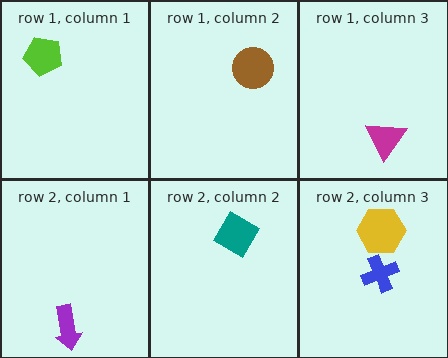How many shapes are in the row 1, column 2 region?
1.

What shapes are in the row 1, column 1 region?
The lime pentagon.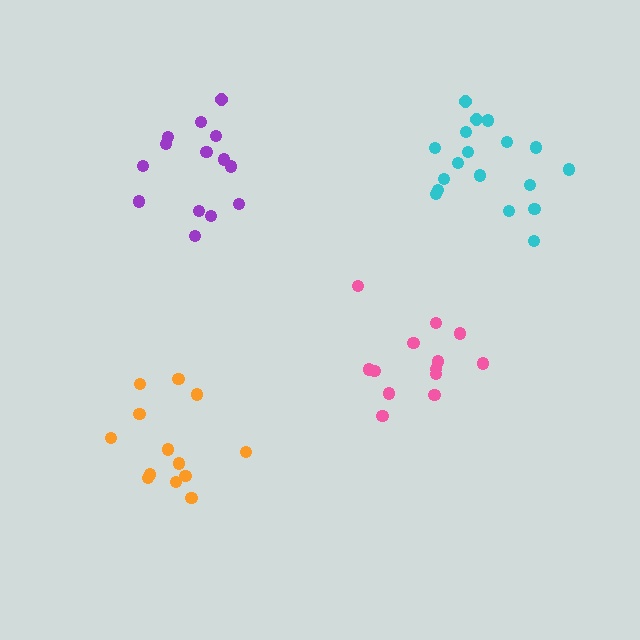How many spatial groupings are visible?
There are 4 spatial groupings.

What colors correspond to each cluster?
The clusters are colored: pink, cyan, orange, purple.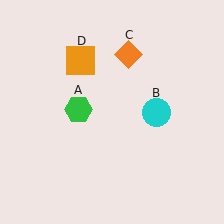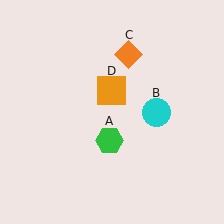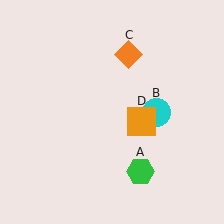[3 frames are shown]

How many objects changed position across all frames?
2 objects changed position: green hexagon (object A), orange square (object D).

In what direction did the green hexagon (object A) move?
The green hexagon (object A) moved down and to the right.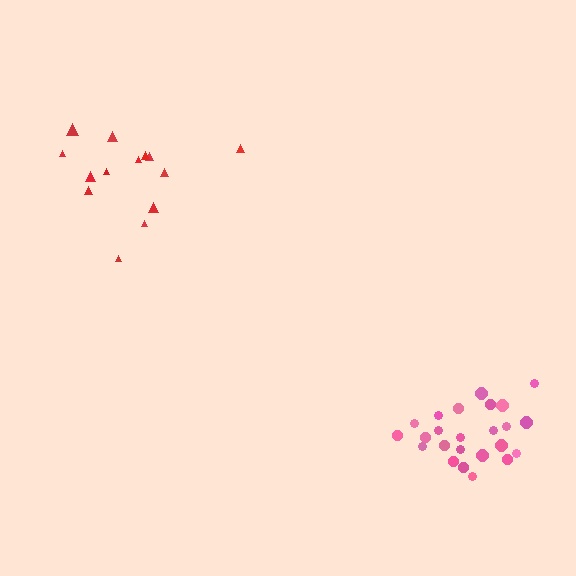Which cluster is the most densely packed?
Pink.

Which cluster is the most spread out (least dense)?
Red.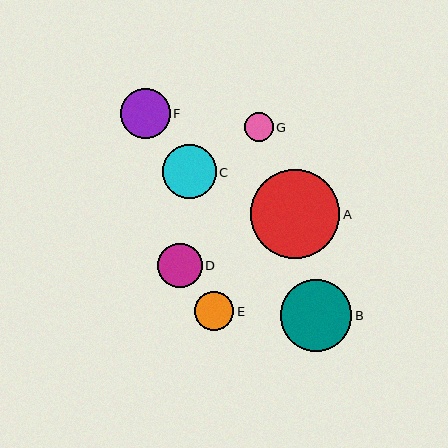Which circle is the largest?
Circle A is the largest with a size of approximately 89 pixels.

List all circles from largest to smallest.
From largest to smallest: A, B, C, F, D, E, G.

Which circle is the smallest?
Circle G is the smallest with a size of approximately 29 pixels.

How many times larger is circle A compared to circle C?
Circle A is approximately 1.7 times the size of circle C.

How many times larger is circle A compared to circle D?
Circle A is approximately 2.0 times the size of circle D.